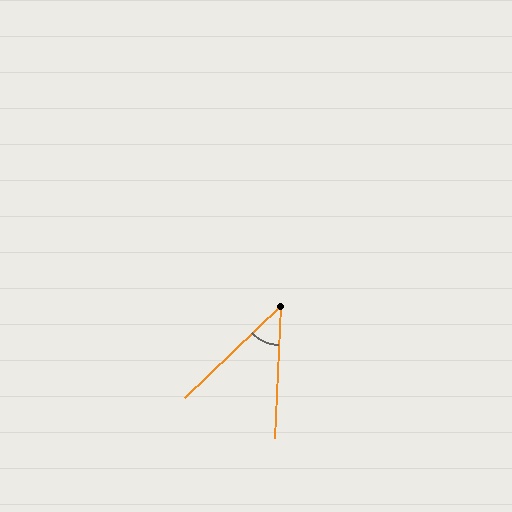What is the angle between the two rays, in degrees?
Approximately 43 degrees.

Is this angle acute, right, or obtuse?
It is acute.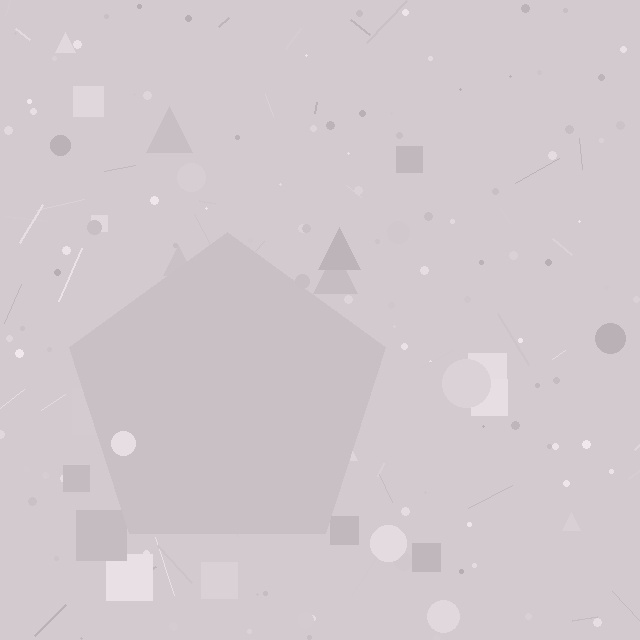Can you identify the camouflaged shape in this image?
The camouflaged shape is a pentagon.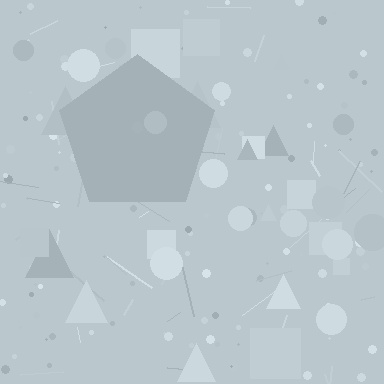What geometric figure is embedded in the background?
A pentagon is embedded in the background.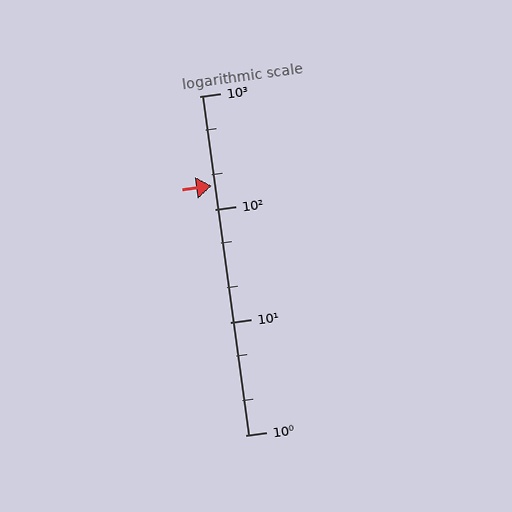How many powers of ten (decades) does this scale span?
The scale spans 3 decades, from 1 to 1000.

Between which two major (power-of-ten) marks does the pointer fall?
The pointer is between 100 and 1000.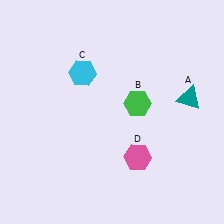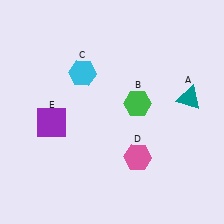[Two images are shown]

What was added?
A purple square (E) was added in Image 2.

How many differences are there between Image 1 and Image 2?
There is 1 difference between the two images.